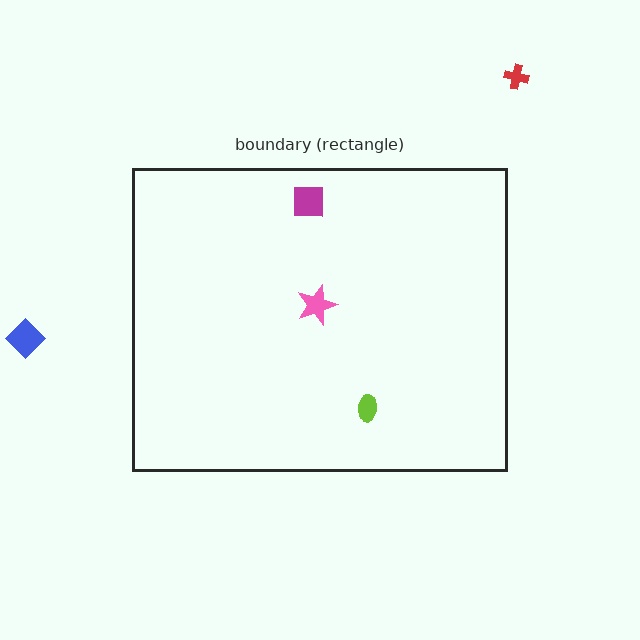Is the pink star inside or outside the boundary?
Inside.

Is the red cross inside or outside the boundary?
Outside.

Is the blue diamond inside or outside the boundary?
Outside.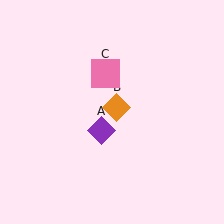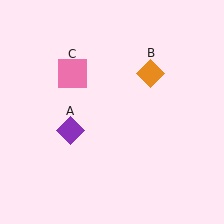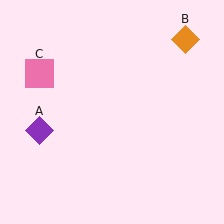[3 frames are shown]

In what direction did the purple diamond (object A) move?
The purple diamond (object A) moved left.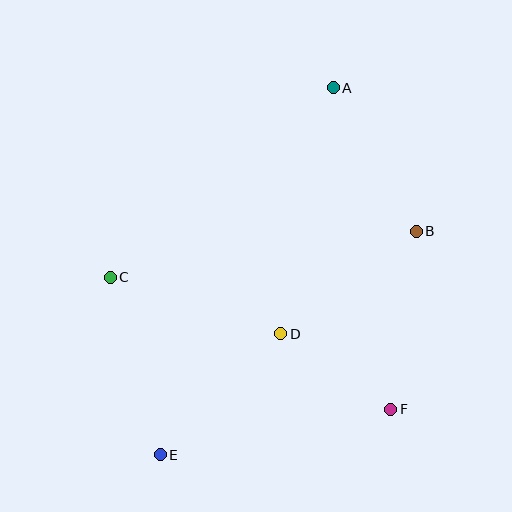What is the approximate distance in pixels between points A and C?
The distance between A and C is approximately 293 pixels.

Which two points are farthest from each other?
Points A and E are farthest from each other.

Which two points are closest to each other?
Points D and F are closest to each other.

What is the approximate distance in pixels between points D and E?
The distance between D and E is approximately 171 pixels.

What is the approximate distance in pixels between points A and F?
The distance between A and F is approximately 327 pixels.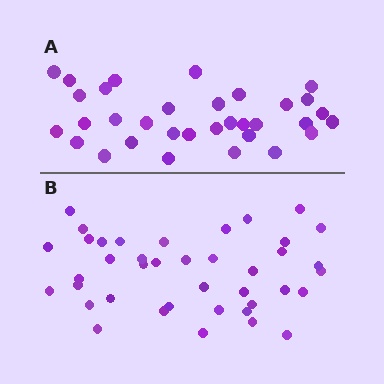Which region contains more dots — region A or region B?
Region B (the bottom region) has more dots.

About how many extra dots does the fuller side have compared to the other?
Region B has roughly 8 or so more dots than region A.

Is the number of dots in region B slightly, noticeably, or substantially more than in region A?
Region B has only slightly more — the two regions are fairly close. The ratio is roughly 1.2 to 1.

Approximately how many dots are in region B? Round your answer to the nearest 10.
About 40 dots.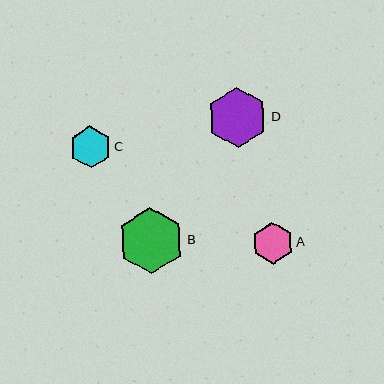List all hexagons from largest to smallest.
From largest to smallest: B, D, C, A.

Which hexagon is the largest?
Hexagon B is the largest with a size of approximately 66 pixels.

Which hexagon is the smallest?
Hexagon A is the smallest with a size of approximately 42 pixels.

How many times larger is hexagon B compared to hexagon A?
Hexagon B is approximately 1.6 times the size of hexagon A.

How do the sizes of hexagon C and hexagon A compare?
Hexagon C and hexagon A are approximately the same size.